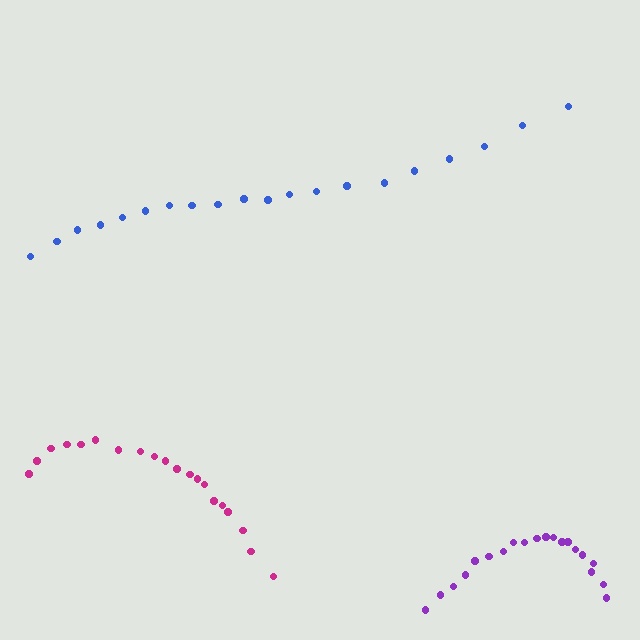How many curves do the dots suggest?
There are 3 distinct paths.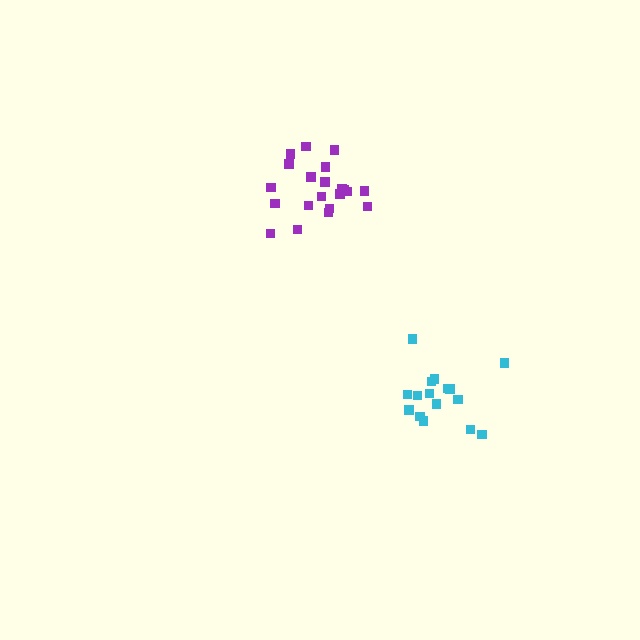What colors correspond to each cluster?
The clusters are colored: cyan, purple.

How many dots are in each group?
Group 1: 16 dots, Group 2: 21 dots (37 total).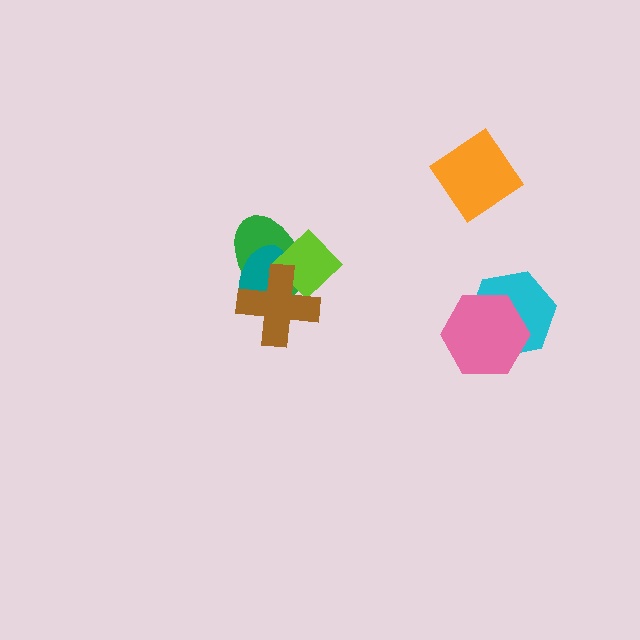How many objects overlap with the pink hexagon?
1 object overlaps with the pink hexagon.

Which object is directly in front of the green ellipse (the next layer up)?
The teal ellipse is directly in front of the green ellipse.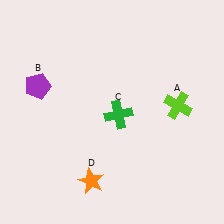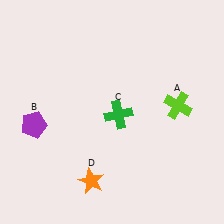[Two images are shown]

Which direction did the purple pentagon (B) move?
The purple pentagon (B) moved down.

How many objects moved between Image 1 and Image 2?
1 object moved between the two images.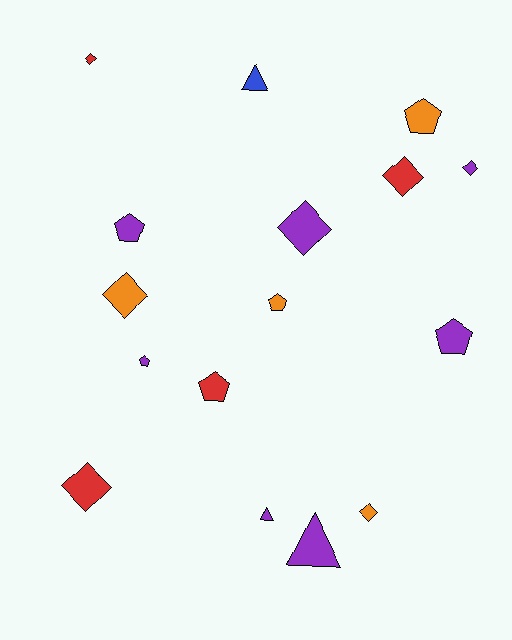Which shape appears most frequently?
Diamond, with 7 objects.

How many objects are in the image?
There are 16 objects.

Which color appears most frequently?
Purple, with 7 objects.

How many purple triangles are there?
There are 2 purple triangles.